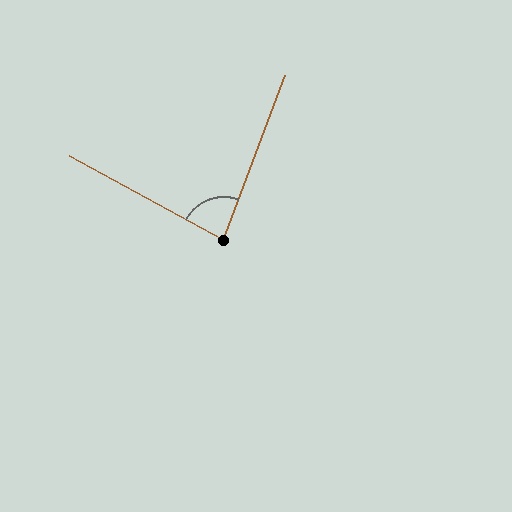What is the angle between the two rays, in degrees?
Approximately 82 degrees.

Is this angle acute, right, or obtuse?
It is acute.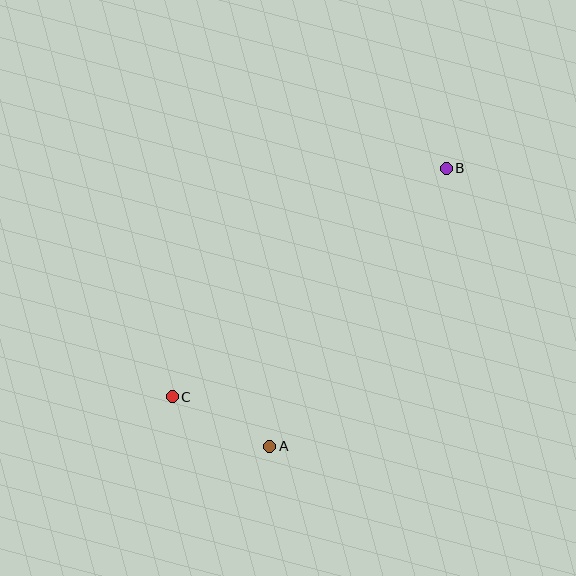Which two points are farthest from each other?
Points B and C are farthest from each other.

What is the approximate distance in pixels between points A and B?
The distance between A and B is approximately 329 pixels.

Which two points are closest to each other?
Points A and C are closest to each other.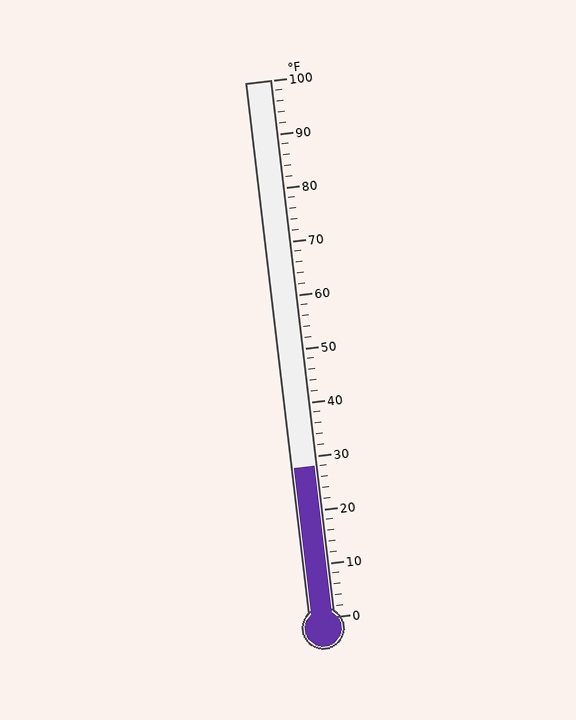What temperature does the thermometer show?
The thermometer shows approximately 28°F.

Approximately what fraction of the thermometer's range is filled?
The thermometer is filled to approximately 30% of its range.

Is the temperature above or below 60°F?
The temperature is below 60°F.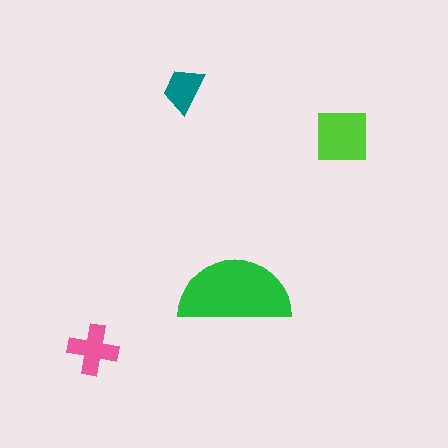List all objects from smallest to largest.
The teal trapezoid, the pink cross, the lime square, the green semicircle.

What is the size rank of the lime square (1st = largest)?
2nd.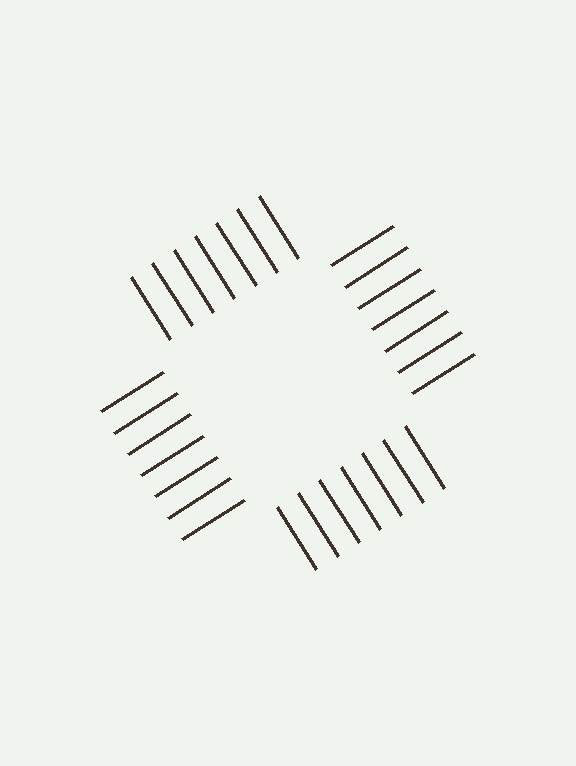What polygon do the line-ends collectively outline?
An illusory square — the line segments terminate on its edges but no continuous stroke is drawn.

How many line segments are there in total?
28 — 7 along each of the 4 edges.